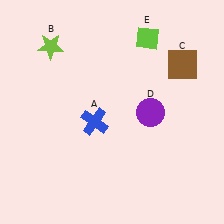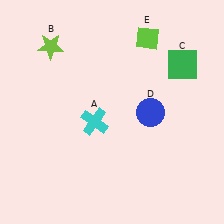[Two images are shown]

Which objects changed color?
A changed from blue to cyan. C changed from brown to green. D changed from purple to blue.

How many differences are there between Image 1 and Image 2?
There are 3 differences between the two images.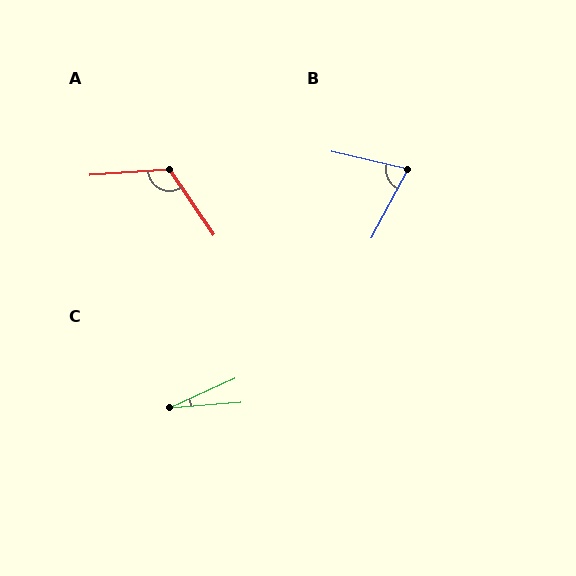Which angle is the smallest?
C, at approximately 20 degrees.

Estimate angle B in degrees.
Approximately 75 degrees.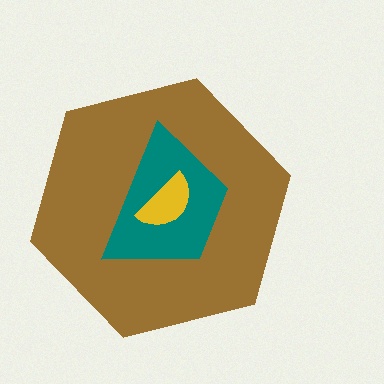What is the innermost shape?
The yellow semicircle.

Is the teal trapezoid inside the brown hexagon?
Yes.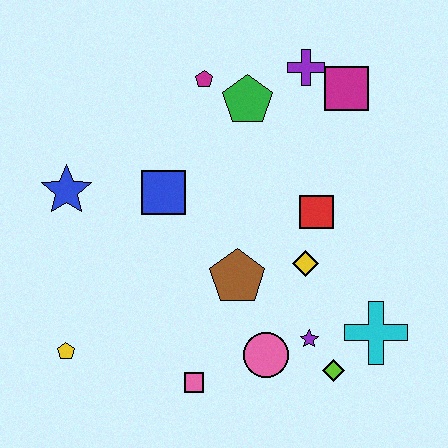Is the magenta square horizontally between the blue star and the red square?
No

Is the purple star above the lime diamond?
Yes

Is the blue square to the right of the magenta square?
No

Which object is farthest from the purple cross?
The yellow pentagon is farthest from the purple cross.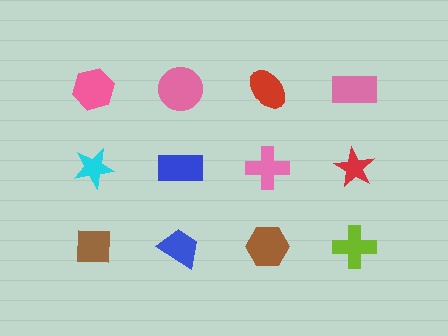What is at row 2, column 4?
A red star.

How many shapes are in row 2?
4 shapes.